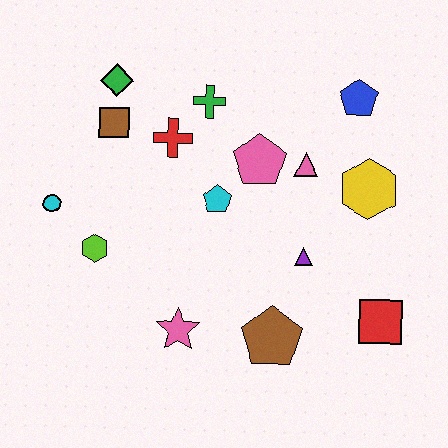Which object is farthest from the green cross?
The red square is farthest from the green cross.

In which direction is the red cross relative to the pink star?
The red cross is above the pink star.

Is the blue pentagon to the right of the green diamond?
Yes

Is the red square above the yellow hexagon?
No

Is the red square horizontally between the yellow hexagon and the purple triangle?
No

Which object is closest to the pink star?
The brown pentagon is closest to the pink star.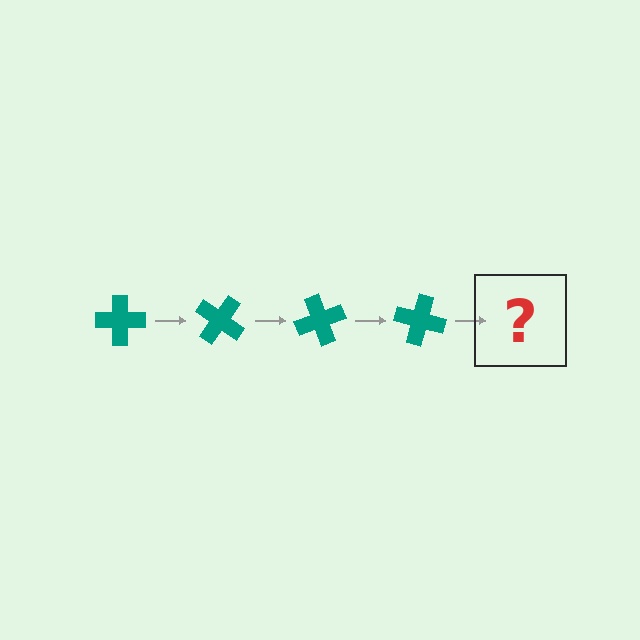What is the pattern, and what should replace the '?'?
The pattern is that the cross rotates 35 degrees each step. The '?' should be a teal cross rotated 140 degrees.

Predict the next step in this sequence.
The next step is a teal cross rotated 140 degrees.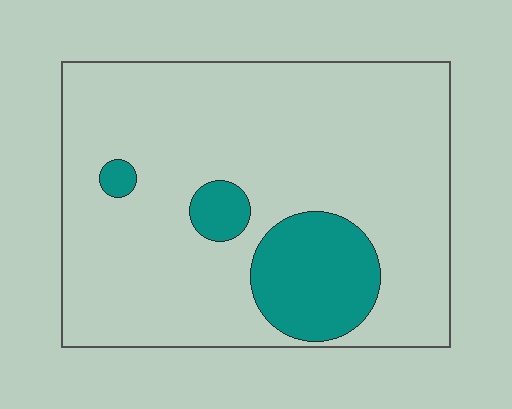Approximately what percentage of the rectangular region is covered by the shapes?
Approximately 15%.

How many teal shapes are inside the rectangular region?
3.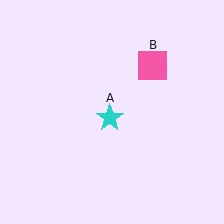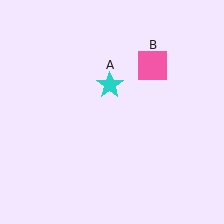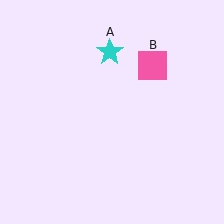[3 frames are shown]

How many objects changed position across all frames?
1 object changed position: cyan star (object A).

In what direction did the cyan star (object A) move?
The cyan star (object A) moved up.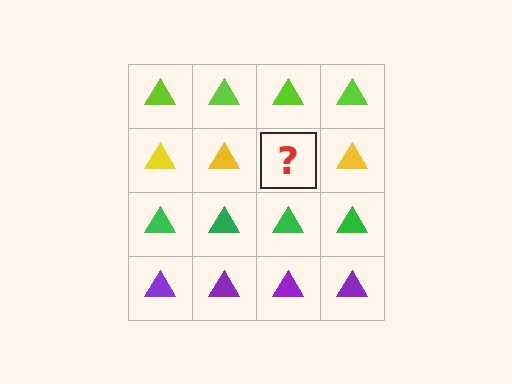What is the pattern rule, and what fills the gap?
The rule is that each row has a consistent color. The gap should be filled with a yellow triangle.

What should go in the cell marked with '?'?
The missing cell should contain a yellow triangle.